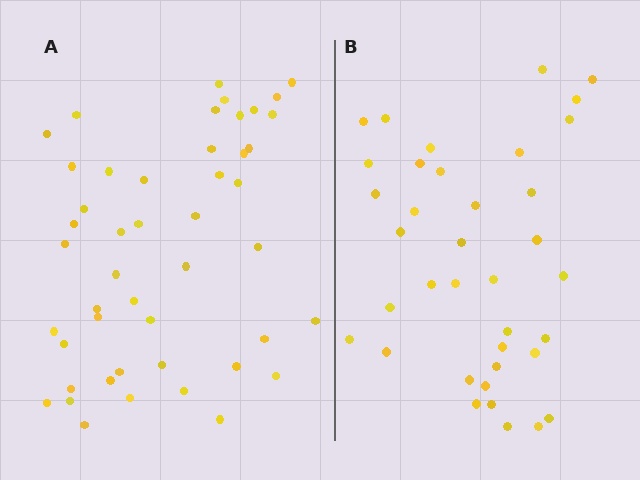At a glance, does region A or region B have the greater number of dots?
Region A (the left region) has more dots.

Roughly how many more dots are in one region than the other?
Region A has roughly 10 or so more dots than region B.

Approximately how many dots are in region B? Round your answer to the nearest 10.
About 40 dots. (The exact count is 37, which rounds to 40.)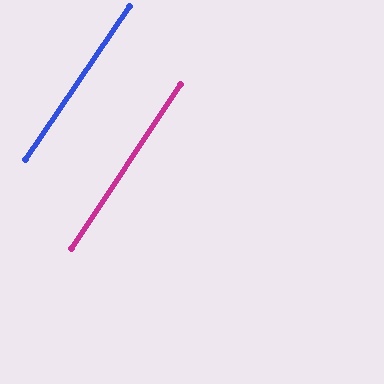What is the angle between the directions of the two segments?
Approximately 1 degree.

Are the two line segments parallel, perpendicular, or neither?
Parallel — their directions differ by only 0.6°.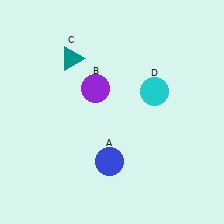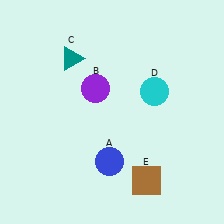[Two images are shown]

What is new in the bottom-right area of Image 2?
A brown square (E) was added in the bottom-right area of Image 2.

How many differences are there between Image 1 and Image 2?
There is 1 difference between the two images.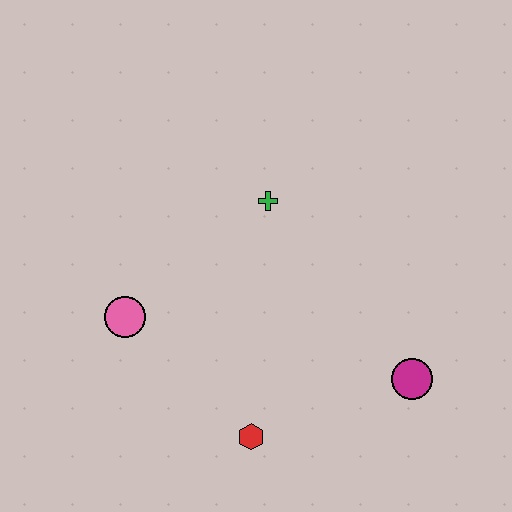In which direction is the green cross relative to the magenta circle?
The green cross is above the magenta circle.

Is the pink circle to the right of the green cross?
No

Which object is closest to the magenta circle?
The red hexagon is closest to the magenta circle.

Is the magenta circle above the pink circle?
No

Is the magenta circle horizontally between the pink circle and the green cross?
No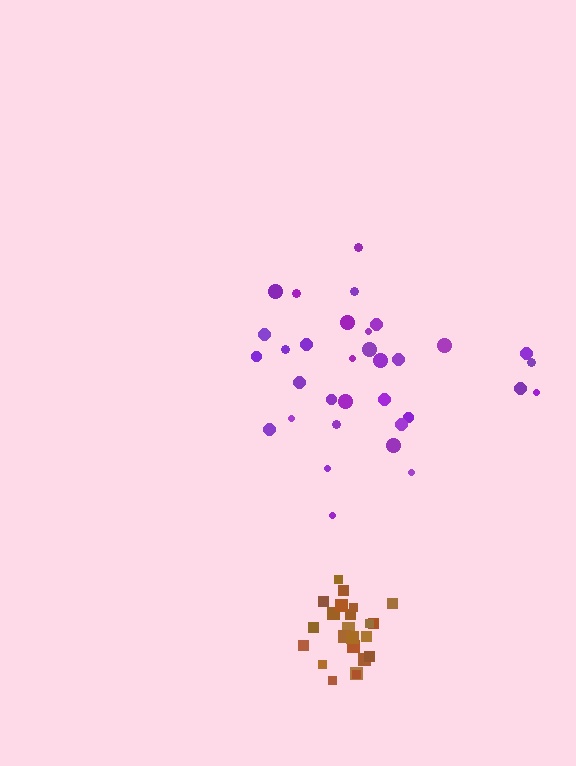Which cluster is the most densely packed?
Brown.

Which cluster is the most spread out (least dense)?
Purple.